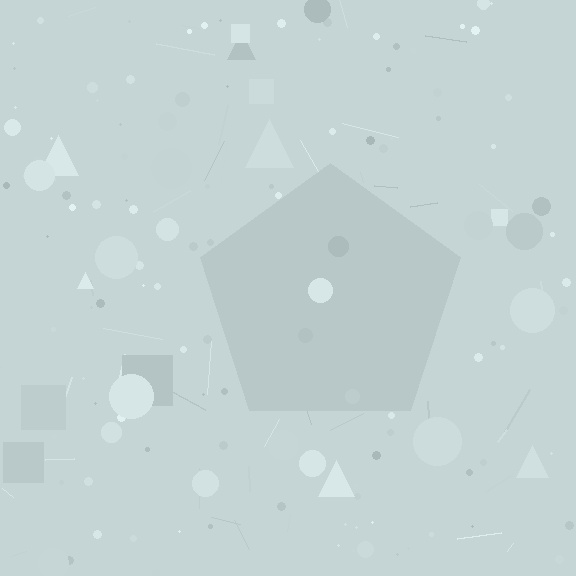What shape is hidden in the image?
A pentagon is hidden in the image.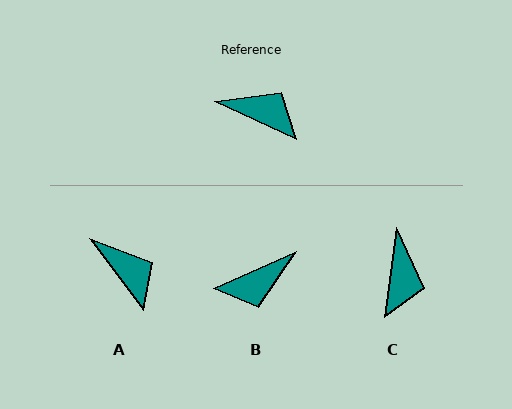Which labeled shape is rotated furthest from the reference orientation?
B, about 131 degrees away.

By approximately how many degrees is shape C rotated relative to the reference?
Approximately 73 degrees clockwise.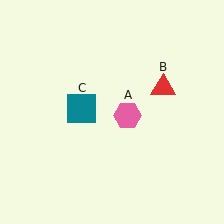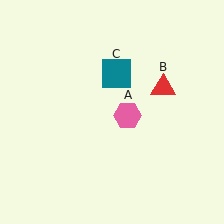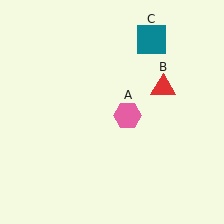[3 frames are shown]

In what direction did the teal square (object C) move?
The teal square (object C) moved up and to the right.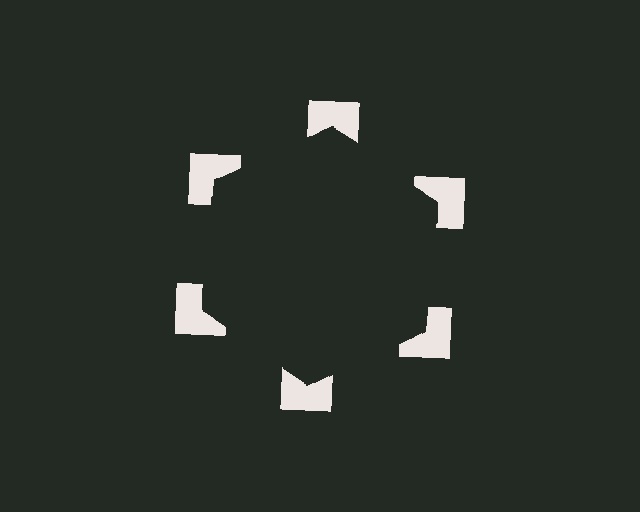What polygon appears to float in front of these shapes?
An illusory hexagon — its edges are inferred from the aligned wedge cuts in the notched squares, not physically drawn.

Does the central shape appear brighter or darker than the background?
It typically appears slightly darker than the background, even though no actual brightness change is drawn.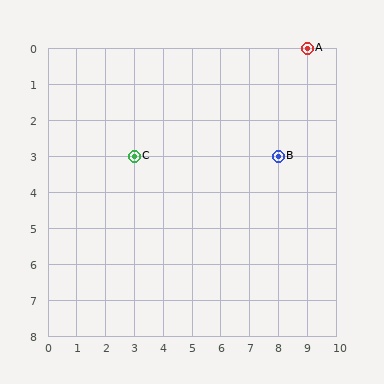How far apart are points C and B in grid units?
Points C and B are 5 columns apart.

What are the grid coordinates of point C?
Point C is at grid coordinates (3, 3).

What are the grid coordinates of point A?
Point A is at grid coordinates (9, 0).